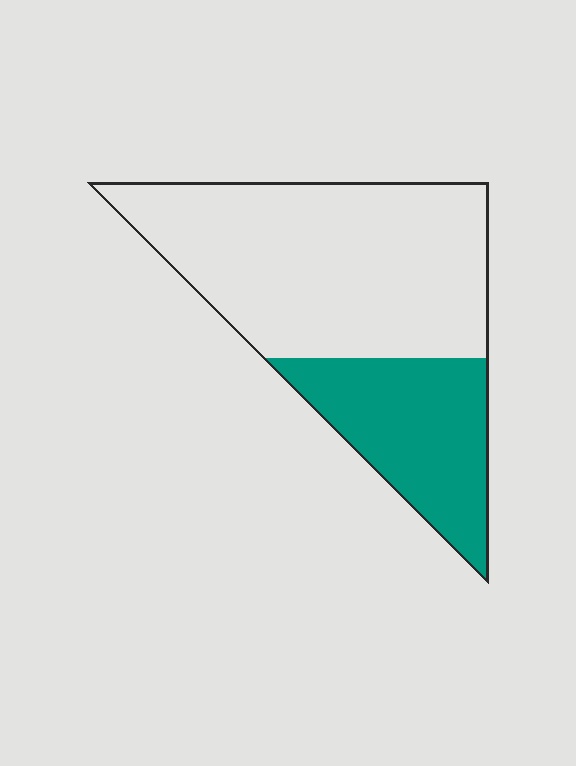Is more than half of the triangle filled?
No.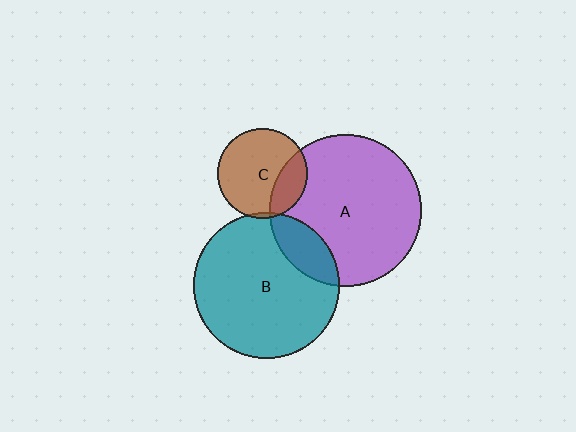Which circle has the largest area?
Circle A (purple).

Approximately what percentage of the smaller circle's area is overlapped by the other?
Approximately 5%.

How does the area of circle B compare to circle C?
Approximately 2.6 times.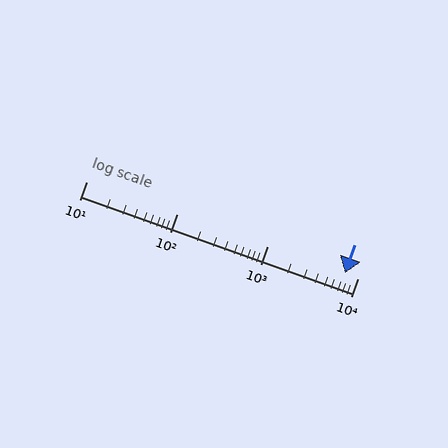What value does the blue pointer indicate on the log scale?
The pointer indicates approximately 7300.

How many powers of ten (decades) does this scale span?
The scale spans 3 decades, from 10 to 10000.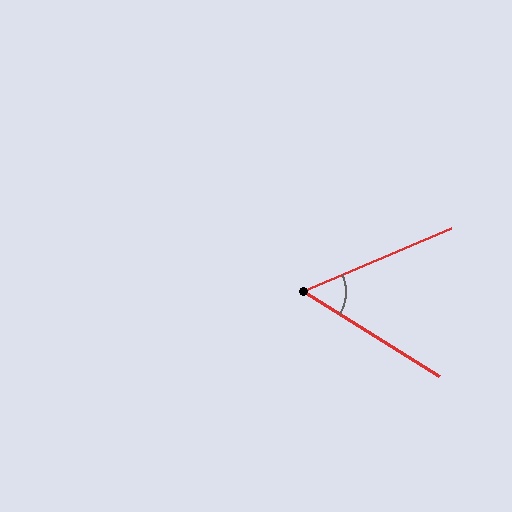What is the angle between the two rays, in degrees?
Approximately 55 degrees.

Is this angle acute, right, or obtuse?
It is acute.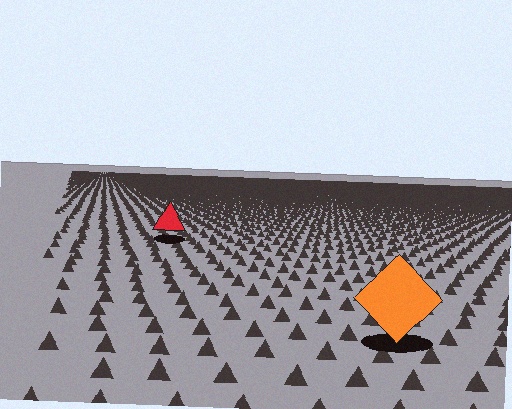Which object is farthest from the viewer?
The red triangle is farthest from the viewer. It appears smaller and the ground texture around it is denser.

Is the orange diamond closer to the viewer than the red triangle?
Yes. The orange diamond is closer — you can tell from the texture gradient: the ground texture is coarser near it.